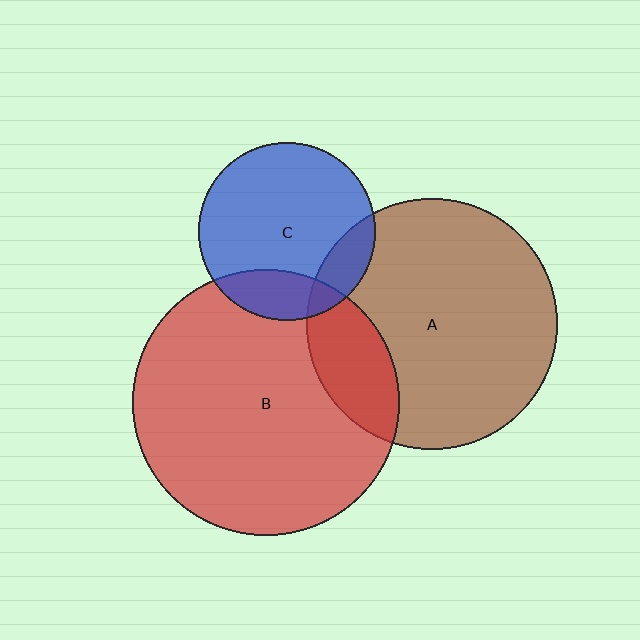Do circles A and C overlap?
Yes.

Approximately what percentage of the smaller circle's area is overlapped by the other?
Approximately 15%.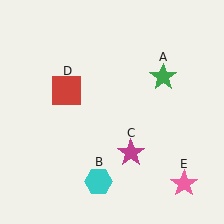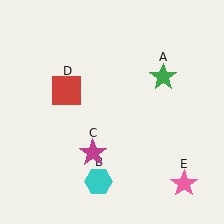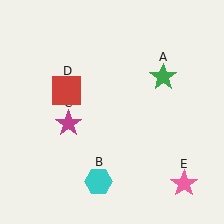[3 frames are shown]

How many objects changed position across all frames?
1 object changed position: magenta star (object C).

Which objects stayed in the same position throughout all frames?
Green star (object A) and cyan hexagon (object B) and red square (object D) and pink star (object E) remained stationary.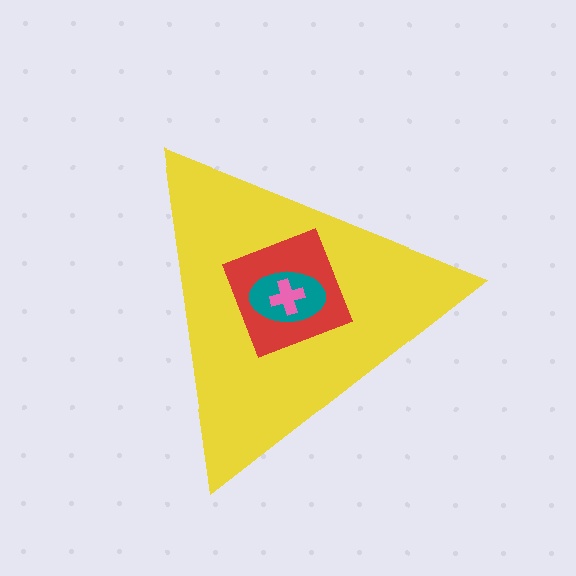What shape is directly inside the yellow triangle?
The red square.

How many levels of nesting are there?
4.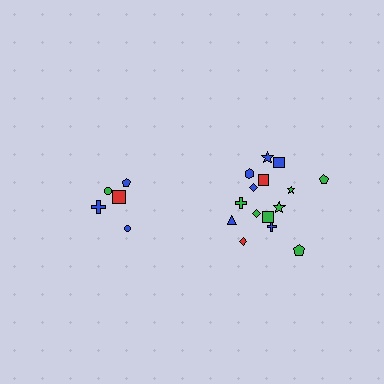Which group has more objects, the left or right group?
The right group.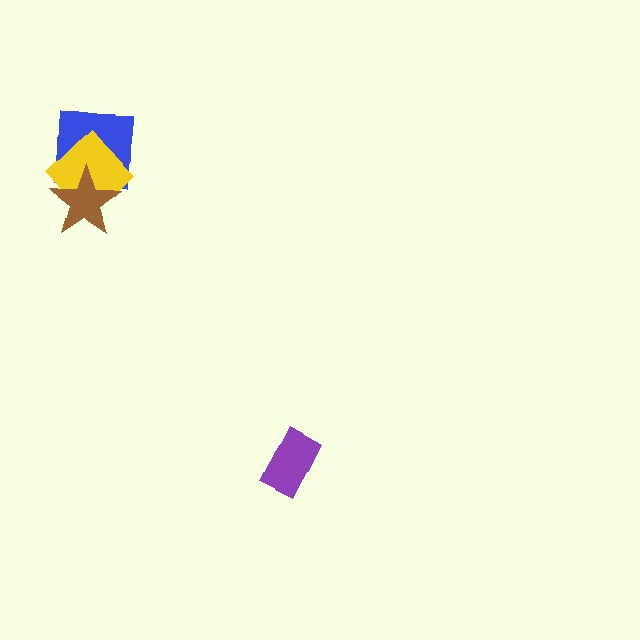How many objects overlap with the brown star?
2 objects overlap with the brown star.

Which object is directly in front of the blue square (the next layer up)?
The yellow diamond is directly in front of the blue square.